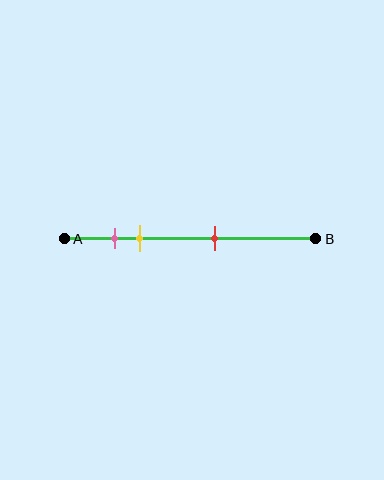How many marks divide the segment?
There are 3 marks dividing the segment.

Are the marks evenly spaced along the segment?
No, the marks are not evenly spaced.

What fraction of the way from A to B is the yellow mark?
The yellow mark is approximately 30% (0.3) of the way from A to B.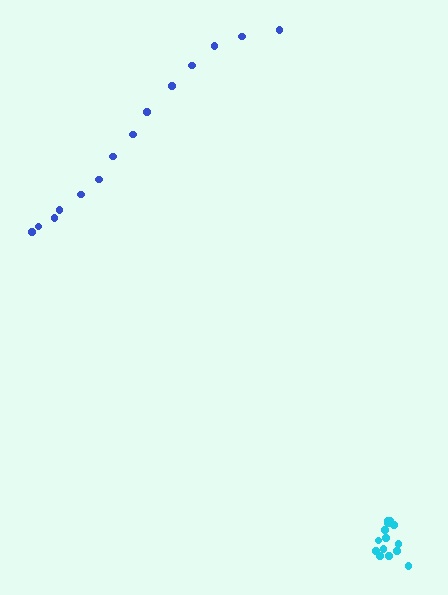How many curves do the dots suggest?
There are 2 distinct paths.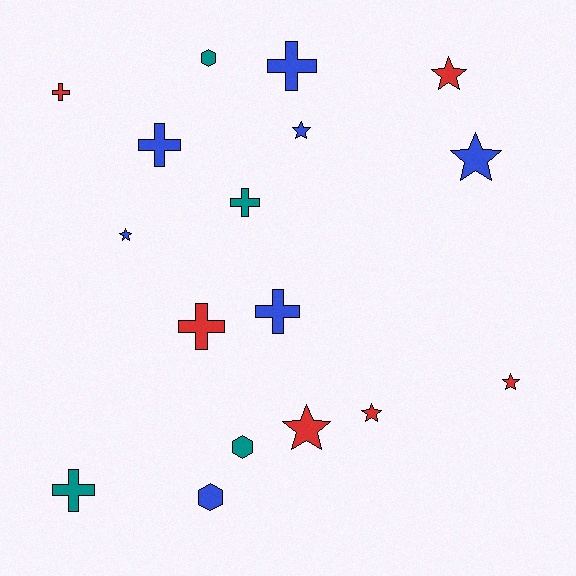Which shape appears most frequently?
Star, with 7 objects.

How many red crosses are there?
There are 2 red crosses.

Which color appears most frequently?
Blue, with 7 objects.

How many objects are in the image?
There are 17 objects.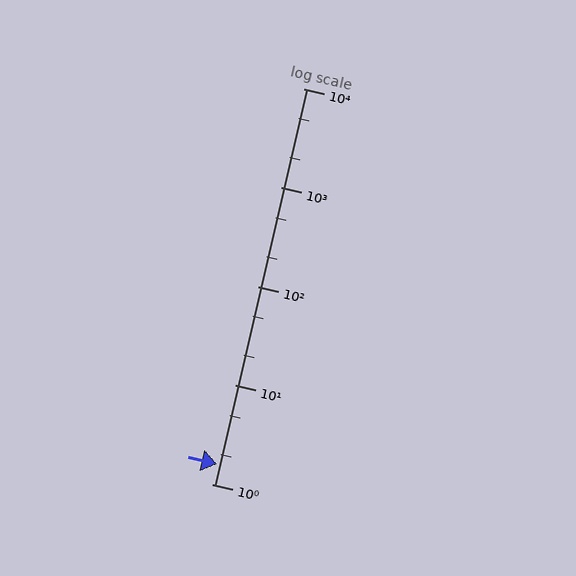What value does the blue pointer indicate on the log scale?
The pointer indicates approximately 1.6.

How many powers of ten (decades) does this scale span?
The scale spans 4 decades, from 1 to 10000.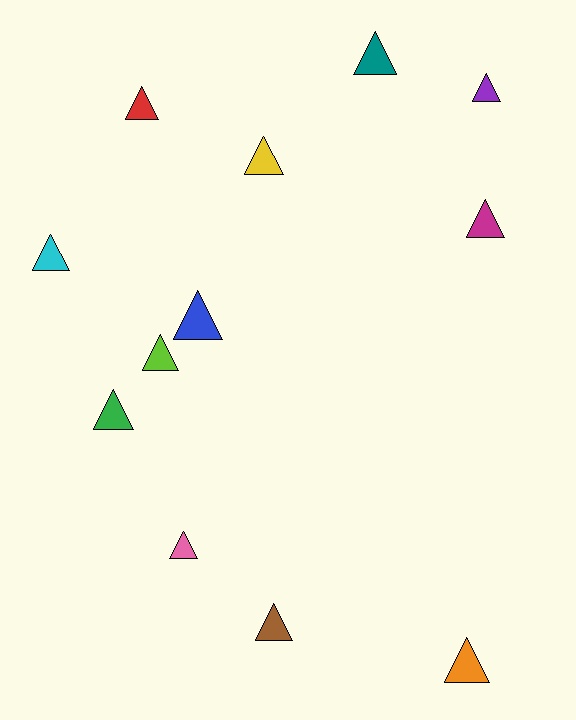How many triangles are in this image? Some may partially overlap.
There are 12 triangles.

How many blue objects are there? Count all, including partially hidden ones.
There is 1 blue object.